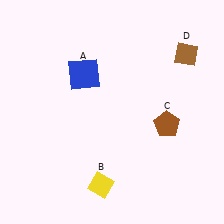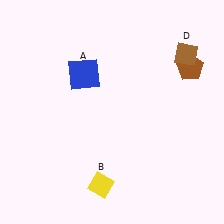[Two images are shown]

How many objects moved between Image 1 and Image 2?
1 object moved between the two images.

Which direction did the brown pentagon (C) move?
The brown pentagon (C) moved up.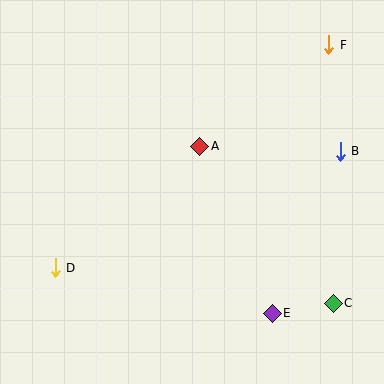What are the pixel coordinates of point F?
Point F is at (329, 45).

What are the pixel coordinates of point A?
Point A is at (200, 146).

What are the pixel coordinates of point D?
Point D is at (55, 268).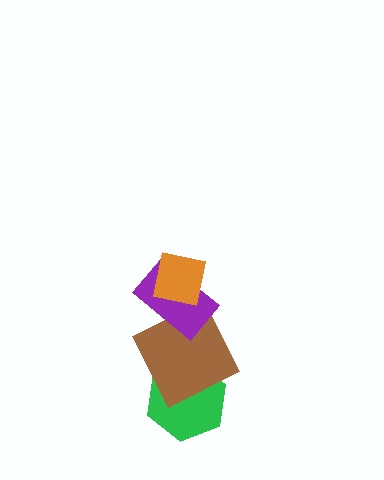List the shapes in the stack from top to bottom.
From top to bottom: the orange square, the purple rectangle, the brown square, the green hexagon.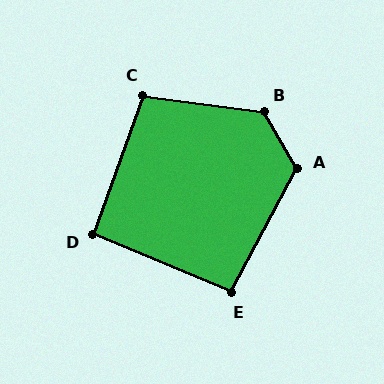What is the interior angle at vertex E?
Approximately 95 degrees (obtuse).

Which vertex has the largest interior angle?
B, at approximately 128 degrees.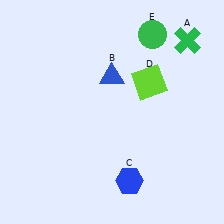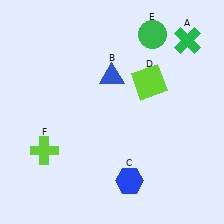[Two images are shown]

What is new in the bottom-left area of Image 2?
A lime cross (F) was added in the bottom-left area of Image 2.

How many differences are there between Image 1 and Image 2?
There is 1 difference between the two images.